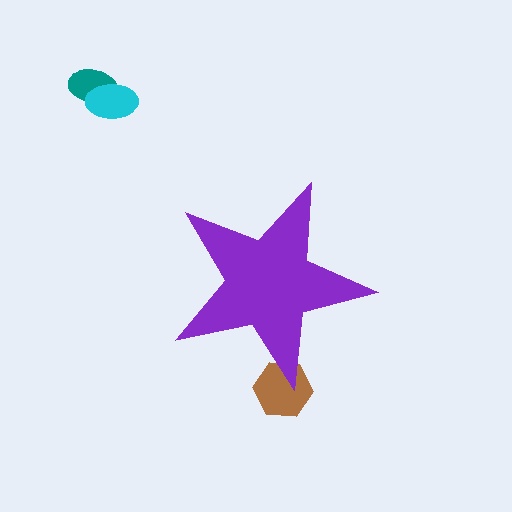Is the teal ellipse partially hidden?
No, the teal ellipse is fully visible.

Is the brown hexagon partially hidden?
Yes, the brown hexagon is partially hidden behind the purple star.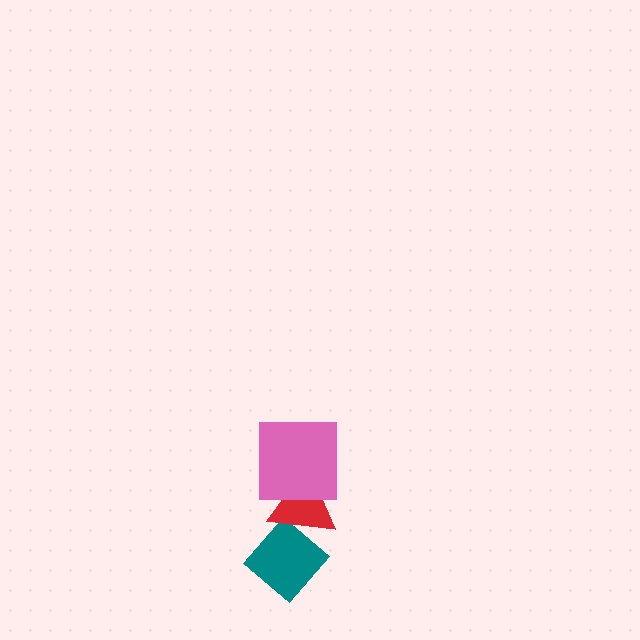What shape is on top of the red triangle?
The pink square is on top of the red triangle.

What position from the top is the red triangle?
The red triangle is 2nd from the top.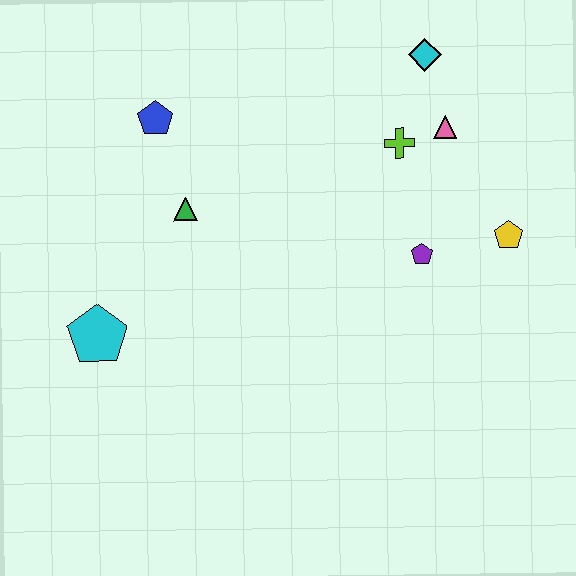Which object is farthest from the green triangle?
The yellow pentagon is farthest from the green triangle.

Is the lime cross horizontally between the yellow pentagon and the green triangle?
Yes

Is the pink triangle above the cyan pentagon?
Yes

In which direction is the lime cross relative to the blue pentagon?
The lime cross is to the right of the blue pentagon.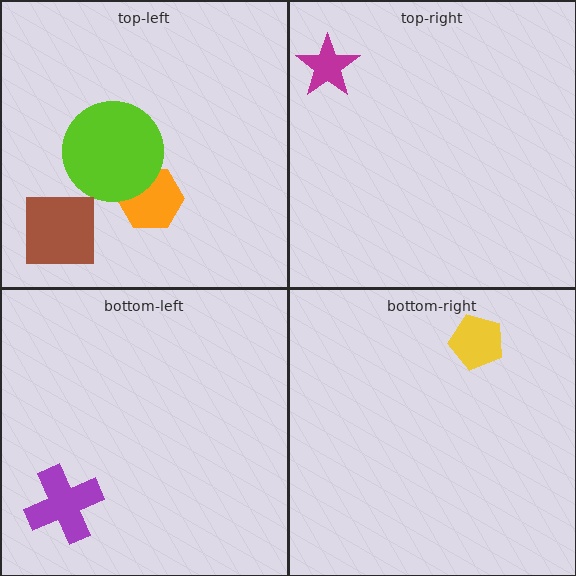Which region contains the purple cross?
The bottom-left region.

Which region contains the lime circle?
The top-left region.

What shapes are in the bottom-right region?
The yellow pentagon.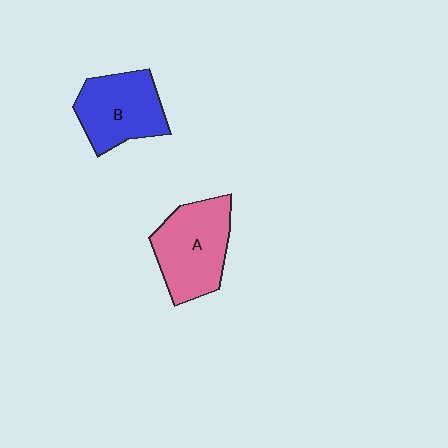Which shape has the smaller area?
Shape B (blue).